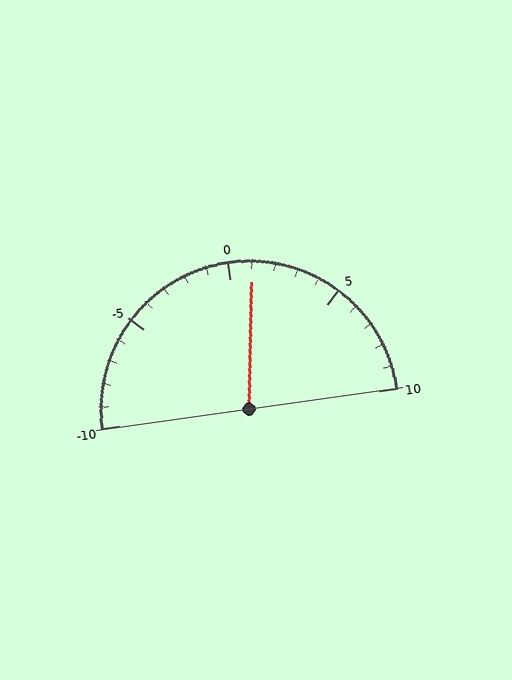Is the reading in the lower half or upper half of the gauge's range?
The reading is in the upper half of the range (-10 to 10).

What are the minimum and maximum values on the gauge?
The gauge ranges from -10 to 10.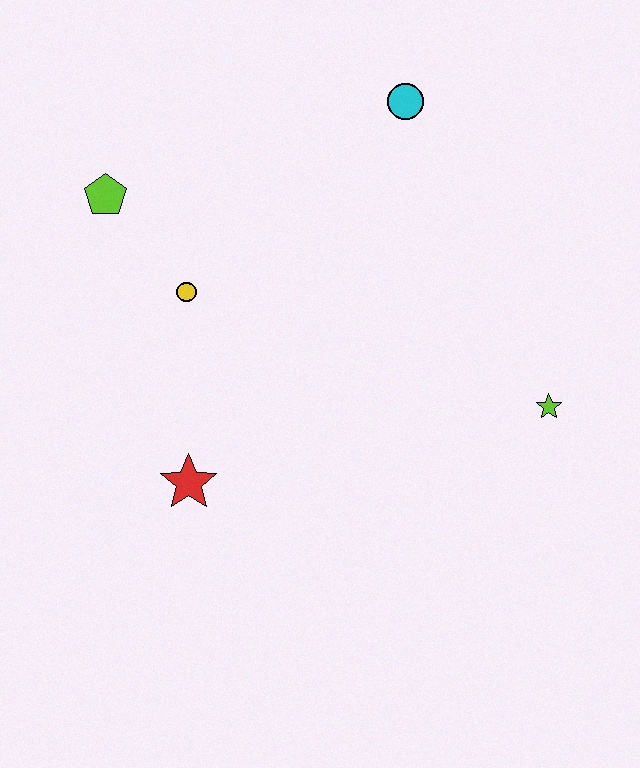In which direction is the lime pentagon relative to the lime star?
The lime pentagon is to the left of the lime star.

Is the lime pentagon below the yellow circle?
No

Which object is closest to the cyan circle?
The yellow circle is closest to the cyan circle.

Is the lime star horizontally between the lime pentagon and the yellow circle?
No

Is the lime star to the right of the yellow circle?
Yes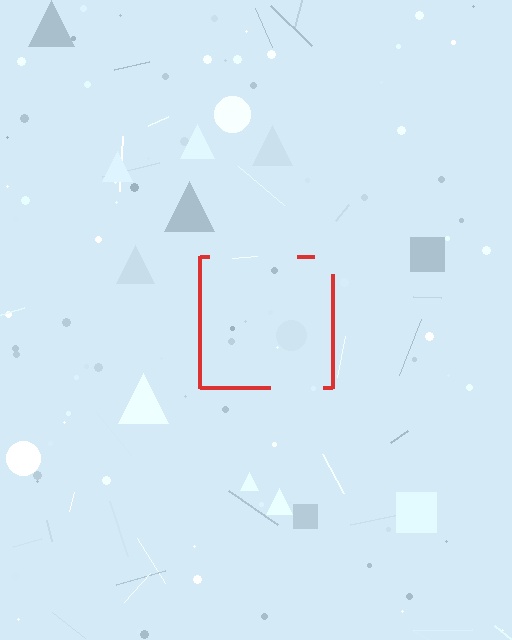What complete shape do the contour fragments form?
The contour fragments form a square.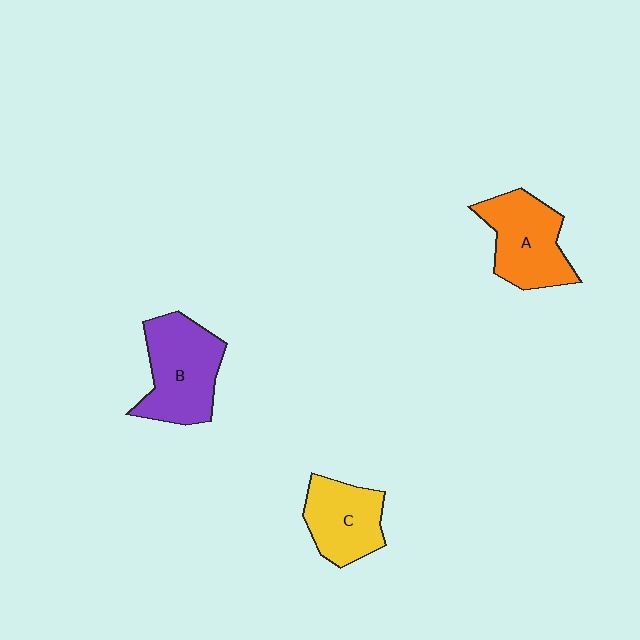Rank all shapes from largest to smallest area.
From largest to smallest: B (purple), A (orange), C (yellow).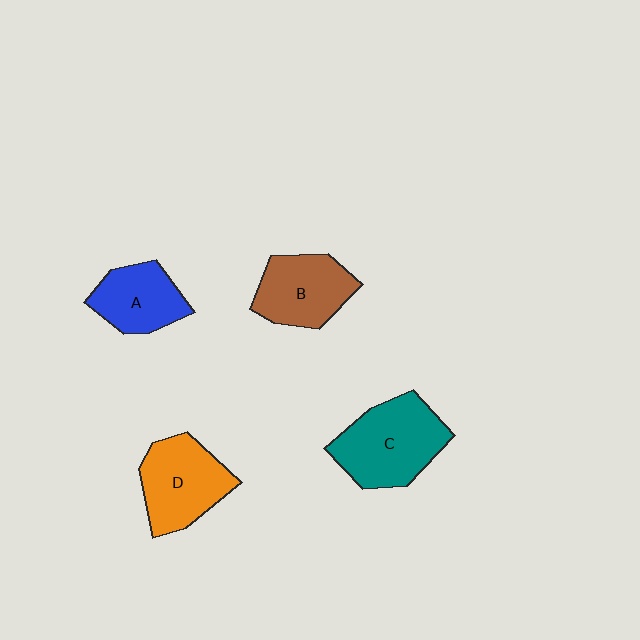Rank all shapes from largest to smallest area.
From largest to smallest: C (teal), D (orange), B (brown), A (blue).